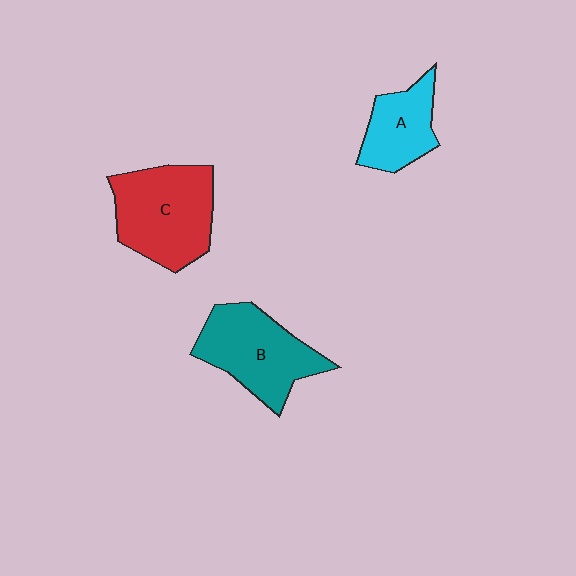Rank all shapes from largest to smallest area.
From largest to smallest: C (red), B (teal), A (cyan).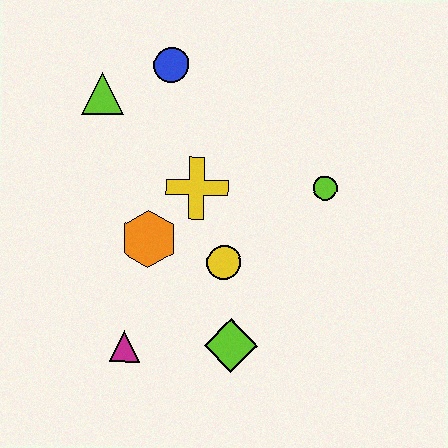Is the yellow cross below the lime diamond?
No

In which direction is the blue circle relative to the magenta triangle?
The blue circle is above the magenta triangle.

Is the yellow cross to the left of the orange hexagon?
No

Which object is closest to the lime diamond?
The yellow circle is closest to the lime diamond.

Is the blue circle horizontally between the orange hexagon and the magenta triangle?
No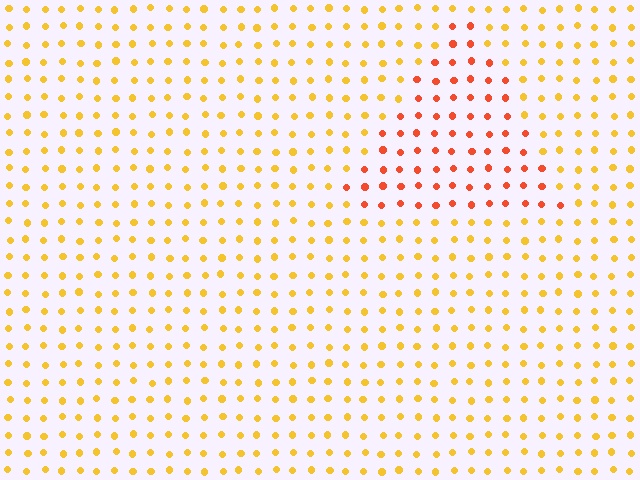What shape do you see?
I see a triangle.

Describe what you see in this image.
The image is filled with small yellow elements in a uniform arrangement. A triangle-shaped region is visible where the elements are tinted to a slightly different hue, forming a subtle color boundary.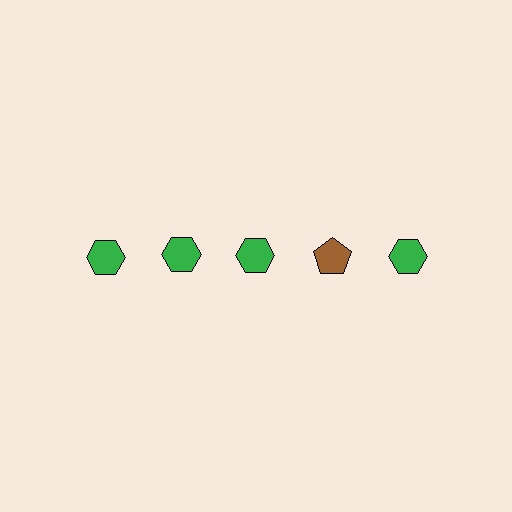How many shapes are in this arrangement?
There are 5 shapes arranged in a grid pattern.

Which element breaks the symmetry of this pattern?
The brown pentagon in the top row, second from right column breaks the symmetry. All other shapes are green hexagons.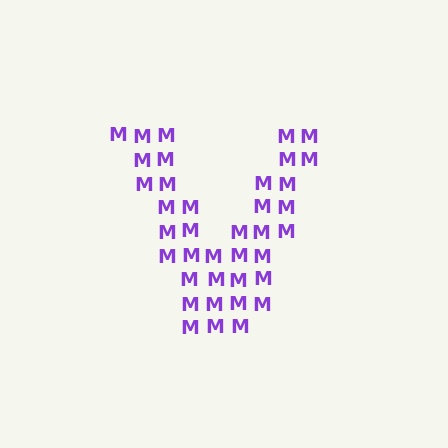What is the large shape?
The large shape is the letter V.